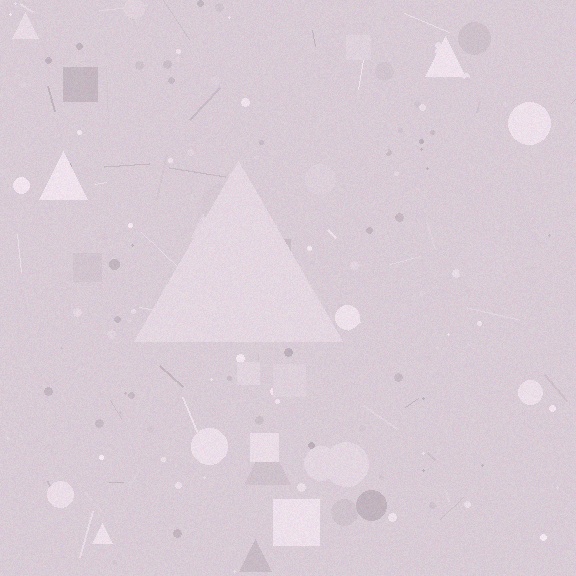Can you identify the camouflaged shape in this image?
The camouflaged shape is a triangle.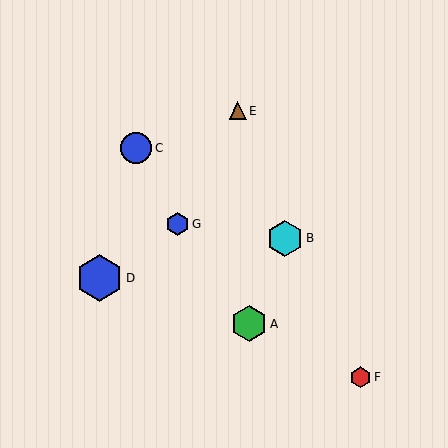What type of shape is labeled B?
Shape B is a cyan hexagon.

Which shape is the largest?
The blue hexagon (labeled D) is the largest.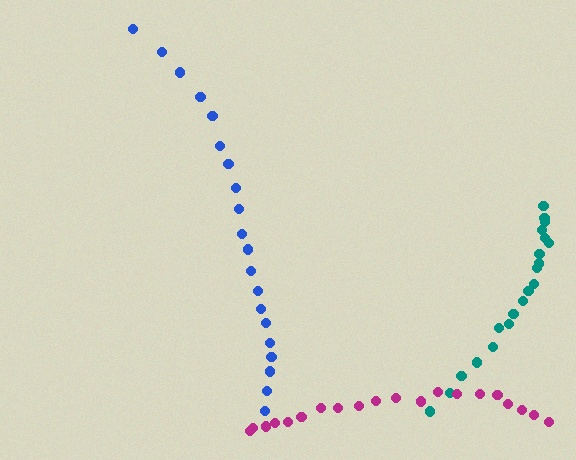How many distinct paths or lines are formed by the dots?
There are 3 distinct paths.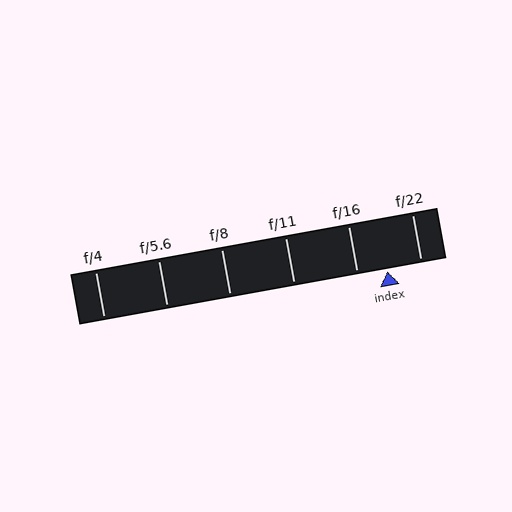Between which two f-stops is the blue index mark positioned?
The index mark is between f/16 and f/22.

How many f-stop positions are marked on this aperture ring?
There are 6 f-stop positions marked.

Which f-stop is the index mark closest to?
The index mark is closest to f/16.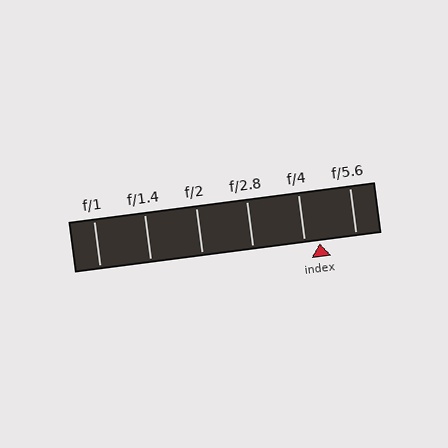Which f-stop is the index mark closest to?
The index mark is closest to f/4.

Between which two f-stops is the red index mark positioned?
The index mark is between f/4 and f/5.6.